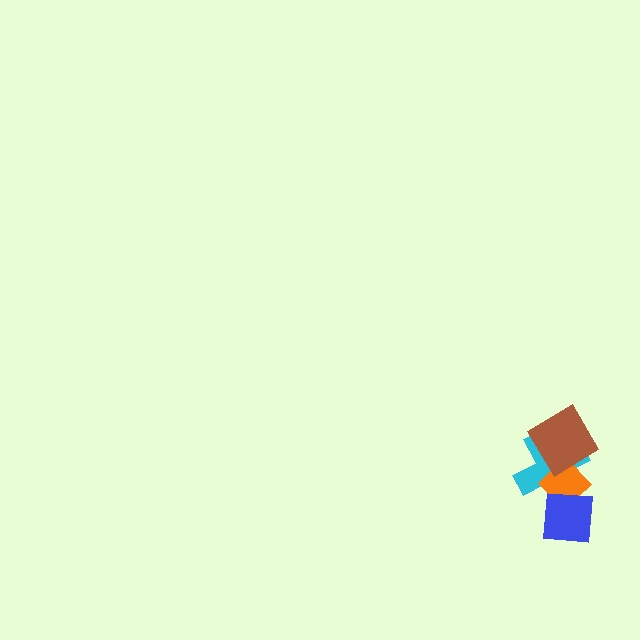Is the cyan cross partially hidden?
Yes, it is partially covered by another shape.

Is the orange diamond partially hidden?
Yes, it is partially covered by another shape.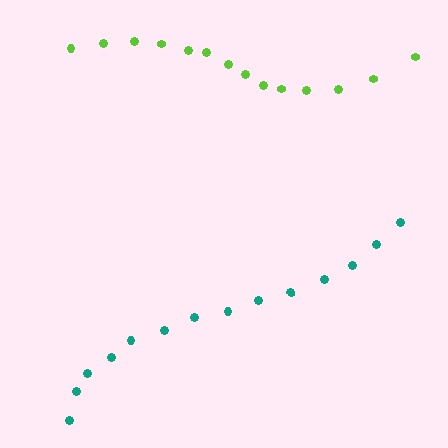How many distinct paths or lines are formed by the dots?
There are 2 distinct paths.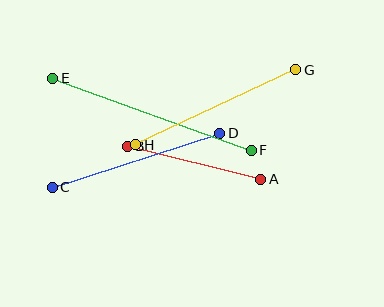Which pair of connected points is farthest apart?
Points E and F are farthest apart.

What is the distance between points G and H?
The distance is approximately 177 pixels.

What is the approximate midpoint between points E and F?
The midpoint is at approximately (152, 114) pixels.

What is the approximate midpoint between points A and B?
The midpoint is at approximately (194, 163) pixels.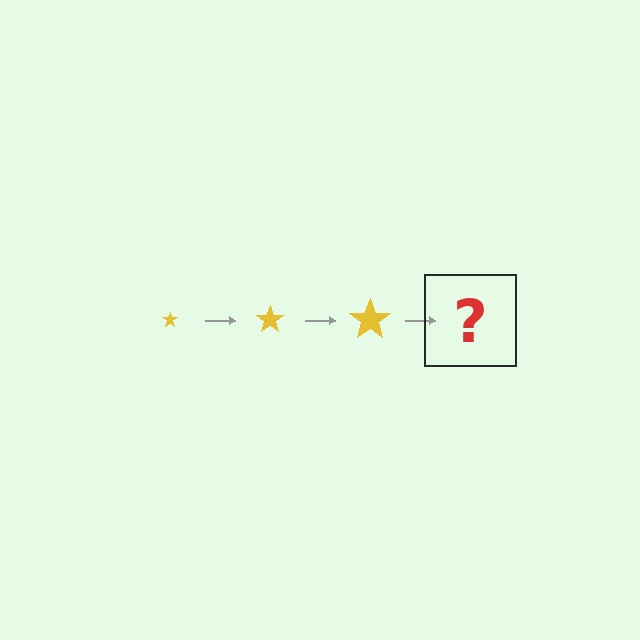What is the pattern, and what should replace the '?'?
The pattern is that the star gets progressively larger each step. The '?' should be a yellow star, larger than the previous one.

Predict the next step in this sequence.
The next step is a yellow star, larger than the previous one.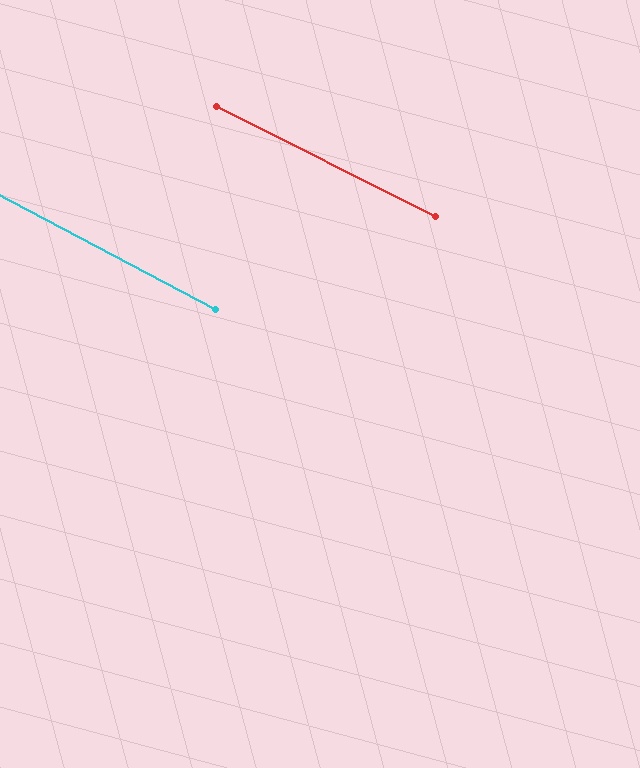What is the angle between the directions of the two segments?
Approximately 1 degree.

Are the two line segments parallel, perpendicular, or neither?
Parallel — their directions differ by only 1.0°.